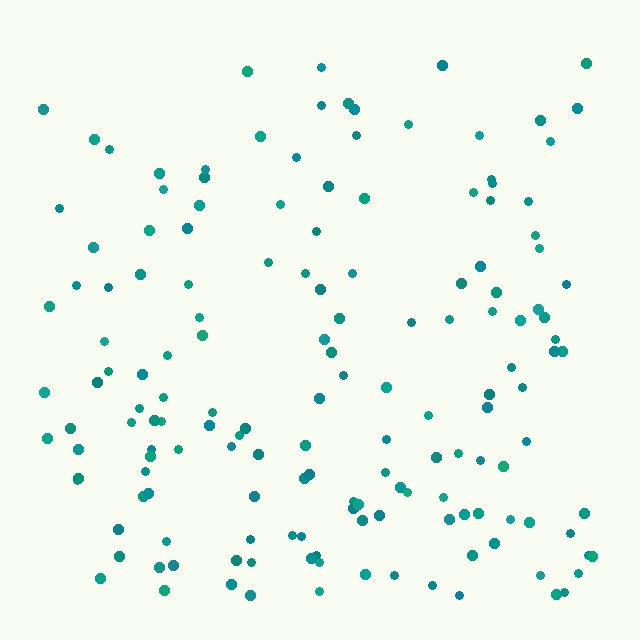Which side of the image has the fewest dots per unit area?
The top.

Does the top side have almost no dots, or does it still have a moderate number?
Still a moderate number, just noticeably fewer than the bottom.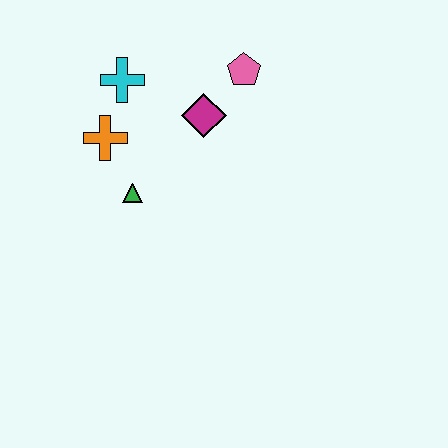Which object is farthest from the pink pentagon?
The green triangle is farthest from the pink pentagon.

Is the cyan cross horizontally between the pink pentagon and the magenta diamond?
No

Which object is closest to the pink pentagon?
The magenta diamond is closest to the pink pentagon.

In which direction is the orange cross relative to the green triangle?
The orange cross is above the green triangle.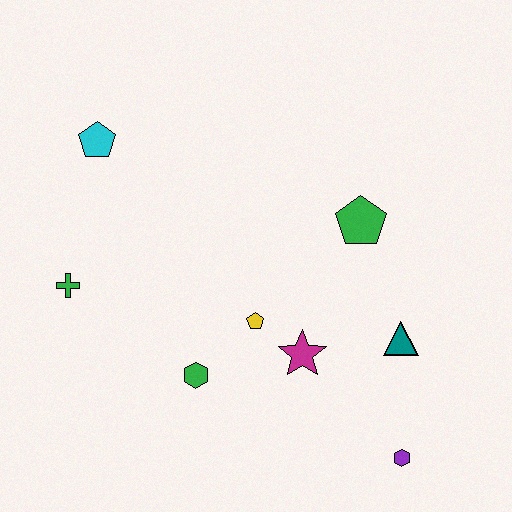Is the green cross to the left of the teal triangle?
Yes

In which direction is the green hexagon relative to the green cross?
The green hexagon is to the right of the green cross.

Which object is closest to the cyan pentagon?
The green cross is closest to the cyan pentagon.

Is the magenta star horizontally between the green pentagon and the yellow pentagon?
Yes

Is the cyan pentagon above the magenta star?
Yes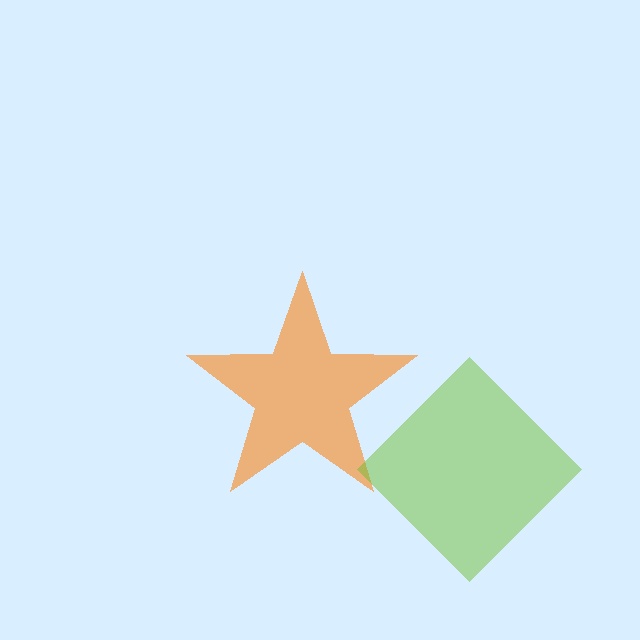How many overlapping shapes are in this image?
There are 2 overlapping shapes in the image.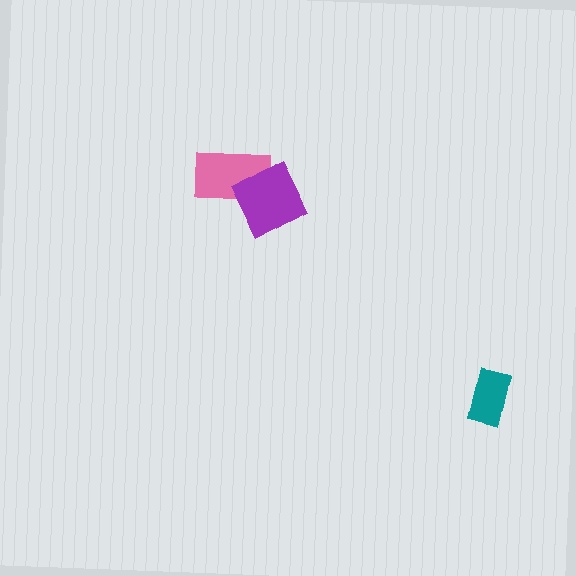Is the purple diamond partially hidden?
No, no other shape covers it.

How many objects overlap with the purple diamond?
1 object overlaps with the purple diamond.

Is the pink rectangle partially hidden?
Yes, it is partially covered by another shape.